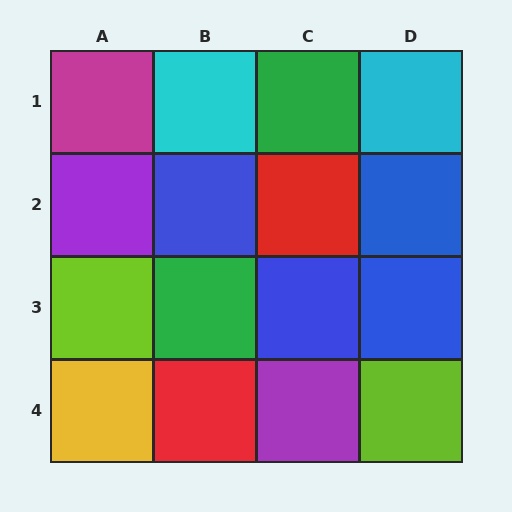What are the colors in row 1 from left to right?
Magenta, cyan, green, cyan.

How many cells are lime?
2 cells are lime.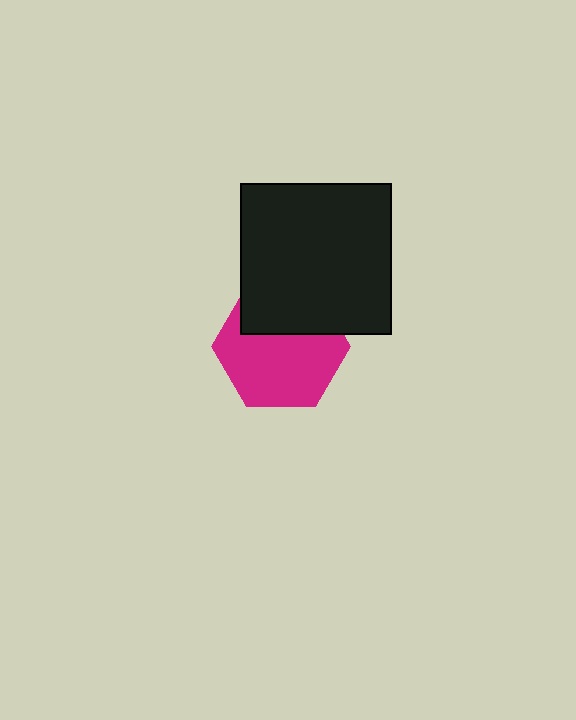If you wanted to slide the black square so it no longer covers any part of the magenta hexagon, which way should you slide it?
Slide it up — that is the most direct way to separate the two shapes.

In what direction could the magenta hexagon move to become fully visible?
The magenta hexagon could move down. That would shift it out from behind the black square entirely.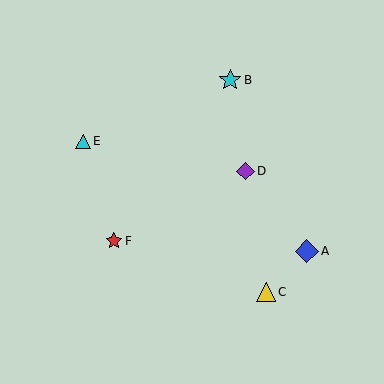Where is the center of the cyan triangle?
The center of the cyan triangle is at (83, 141).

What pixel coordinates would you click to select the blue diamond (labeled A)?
Click at (307, 251) to select the blue diamond A.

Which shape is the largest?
The blue diamond (labeled A) is the largest.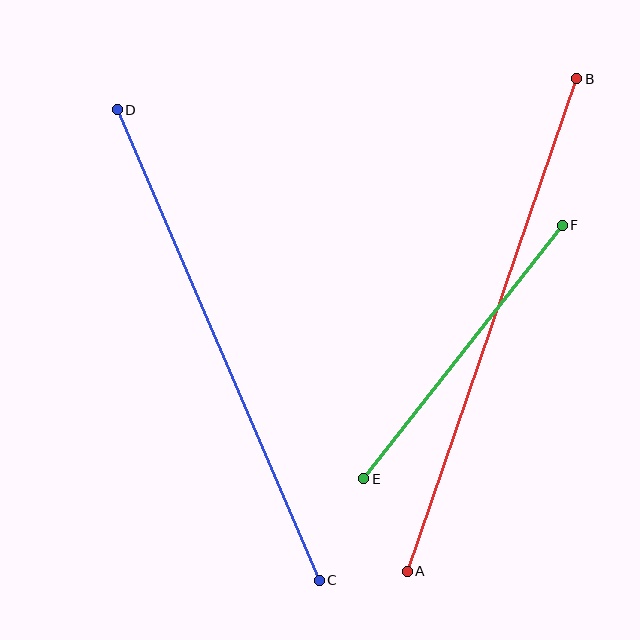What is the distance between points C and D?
The distance is approximately 512 pixels.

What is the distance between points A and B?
The distance is approximately 521 pixels.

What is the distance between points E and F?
The distance is approximately 322 pixels.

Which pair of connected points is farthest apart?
Points A and B are farthest apart.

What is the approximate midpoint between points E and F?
The midpoint is at approximately (463, 352) pixels.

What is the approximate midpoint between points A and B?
The midpoint is at approximately (492, 325) pixels.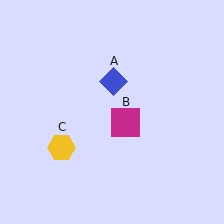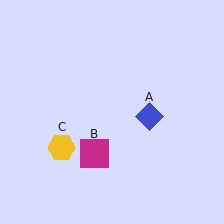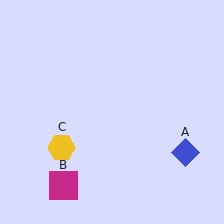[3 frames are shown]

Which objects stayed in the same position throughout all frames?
Yellow hexagon (object C) remained stationary.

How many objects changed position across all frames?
2 objects changed position: blue diamond (object A), magenta square (object B).